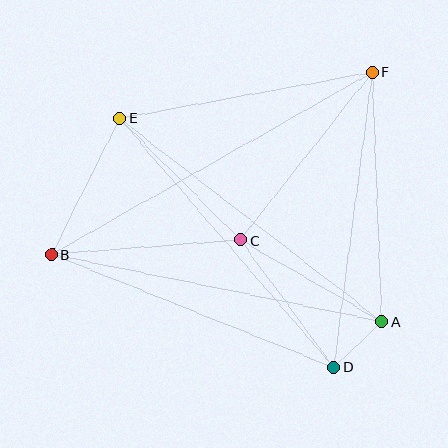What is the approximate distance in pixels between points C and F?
The distance between C and F is approximately 213 pixels.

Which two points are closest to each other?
Points A and D are closest to each other.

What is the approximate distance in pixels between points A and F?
The distance between A and F is approximately 250 pixels.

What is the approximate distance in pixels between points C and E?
The distance between C and E is approximately 172 pixels.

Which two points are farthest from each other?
Points B and F are farthest from each other.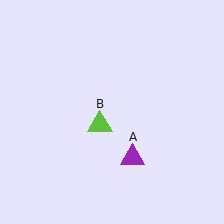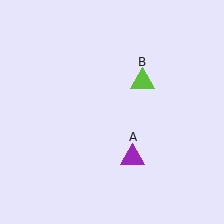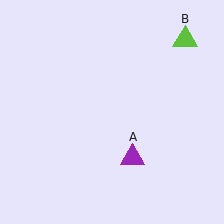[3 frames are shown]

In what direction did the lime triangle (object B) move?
The lime triangle (object B) moved up and to the right.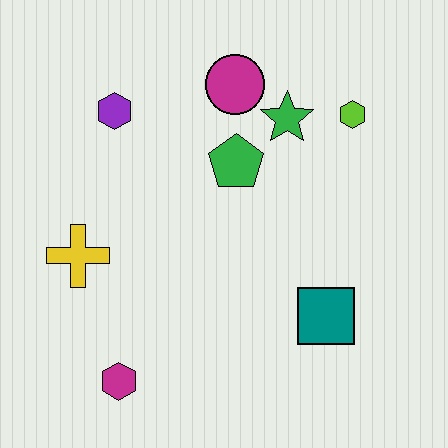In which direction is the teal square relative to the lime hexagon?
The teal square is below the lime hexagon.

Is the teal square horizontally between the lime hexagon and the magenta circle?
Yes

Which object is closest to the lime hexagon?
The green star is closest to the lime hexagon.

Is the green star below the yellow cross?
No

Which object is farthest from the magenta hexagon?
The lime hexagon is farthest from the magenta hexagon.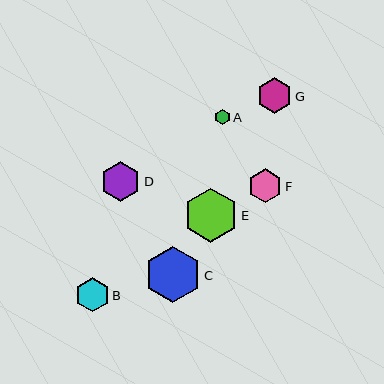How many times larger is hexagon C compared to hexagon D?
Hexagon C is approximately 1.4 times the size of hexagon D.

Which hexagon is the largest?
Hexagon C is the largest with a size of approximately 56 pixels.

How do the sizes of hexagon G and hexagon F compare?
Hexagon G and hexagon F are approximately the same size.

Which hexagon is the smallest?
Hexagon A is the smallest with a size of approximately 16 pixels.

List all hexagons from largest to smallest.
From largest to smallest: C, E, D, G, B, F, A.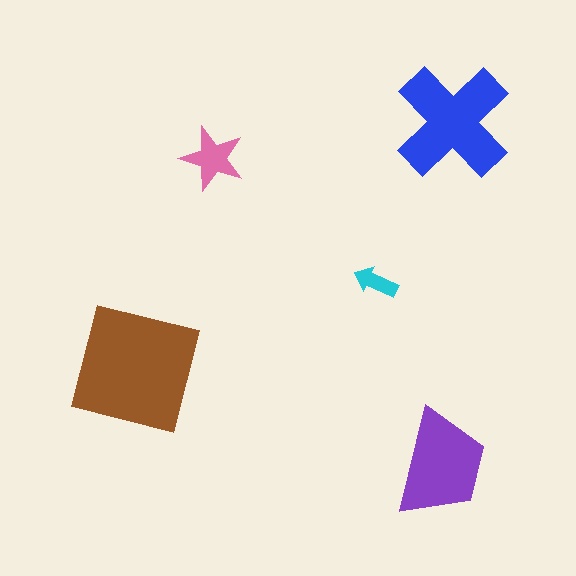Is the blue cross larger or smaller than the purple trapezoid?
Larger.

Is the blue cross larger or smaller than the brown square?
Smaller.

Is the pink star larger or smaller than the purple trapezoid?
Smaller.